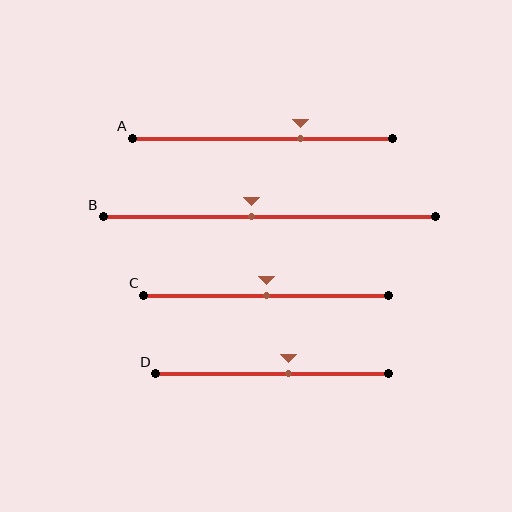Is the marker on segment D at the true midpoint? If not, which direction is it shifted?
No, the marker on segment D is shifted to the right by about 7% of the segment length.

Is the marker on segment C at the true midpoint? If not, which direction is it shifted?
Yes, the marker on segment C is at the true midpoint.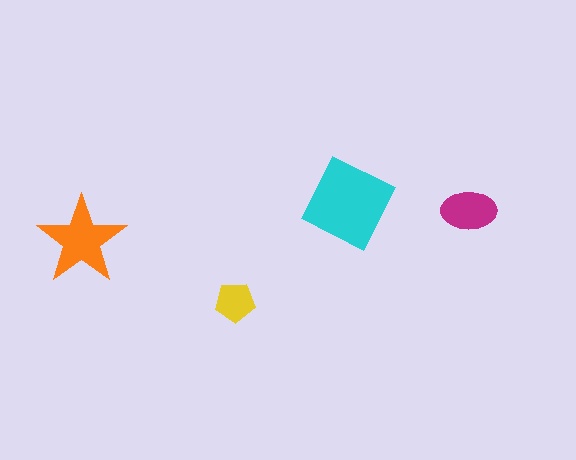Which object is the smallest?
The yellow pentagon.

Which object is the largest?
The cyan diamond.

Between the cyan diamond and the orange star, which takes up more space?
The cyan diamond.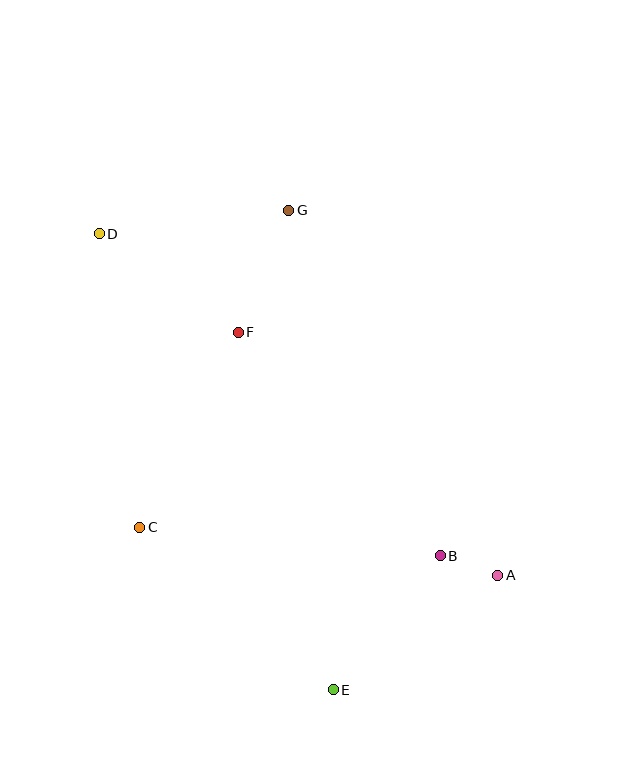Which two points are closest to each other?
Points A and B are closest to each other.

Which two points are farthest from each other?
Points A and D are farthest from each other.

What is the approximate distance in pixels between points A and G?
The distance between A and G is approximately 420 pixels.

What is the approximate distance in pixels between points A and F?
The distance between A and F is approximately 355 pixels.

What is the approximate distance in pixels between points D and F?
The distance between D and F is approximately 170 pixels.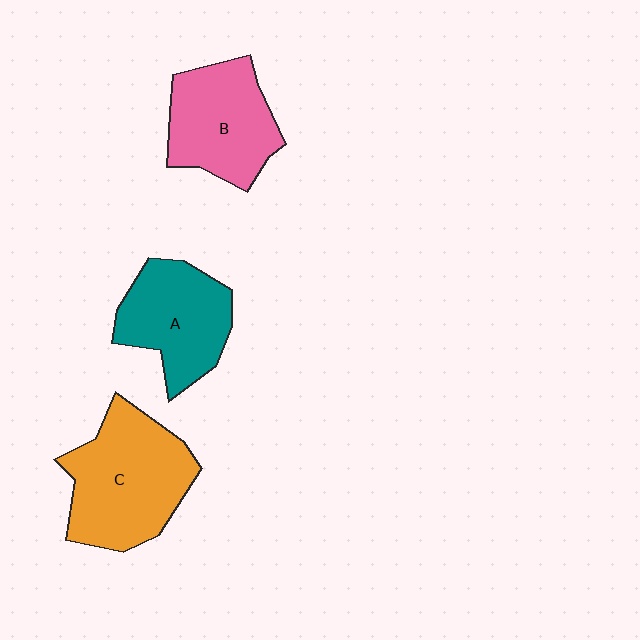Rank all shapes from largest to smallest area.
From largest to smallest: C (orange), B (pink), A (teal).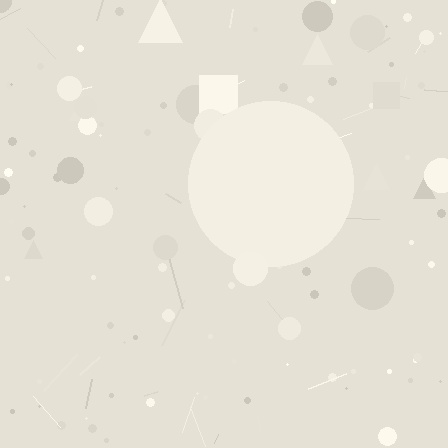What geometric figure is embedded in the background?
A circle is embedded in the background.